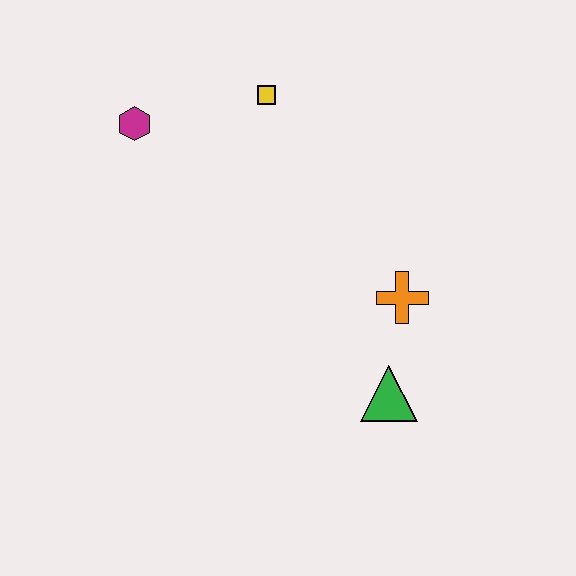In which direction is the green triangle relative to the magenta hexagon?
The green triangle is below the magenta hexagon.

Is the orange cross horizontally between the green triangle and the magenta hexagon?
No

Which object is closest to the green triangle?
The orange cross is closest to the green triangle.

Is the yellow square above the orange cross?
Yes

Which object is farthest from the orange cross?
The magenta hexagon is farthest from the orange cross.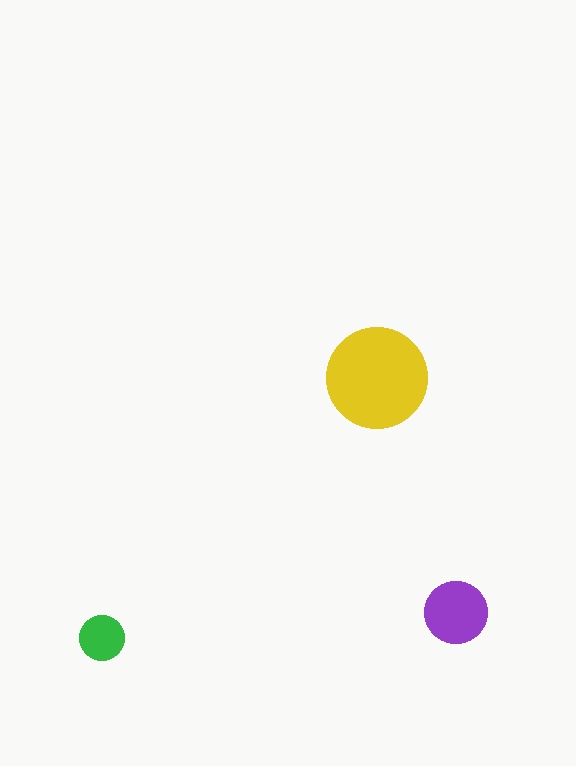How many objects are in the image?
There are 3 objects in the image.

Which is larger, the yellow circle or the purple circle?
The yellow one.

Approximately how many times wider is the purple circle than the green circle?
About 1.5 times wider.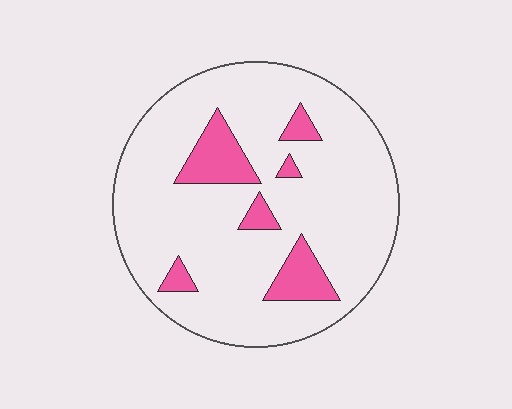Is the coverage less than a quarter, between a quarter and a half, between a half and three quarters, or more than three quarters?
Less than a quarter.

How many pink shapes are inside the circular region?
6.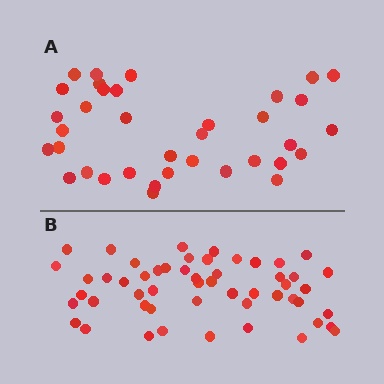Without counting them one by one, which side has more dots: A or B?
Region B (the bottom region) has more dots.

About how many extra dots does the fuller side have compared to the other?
Region B has approximately 15 more dots than region A.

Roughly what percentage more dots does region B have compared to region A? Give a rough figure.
About 45% more.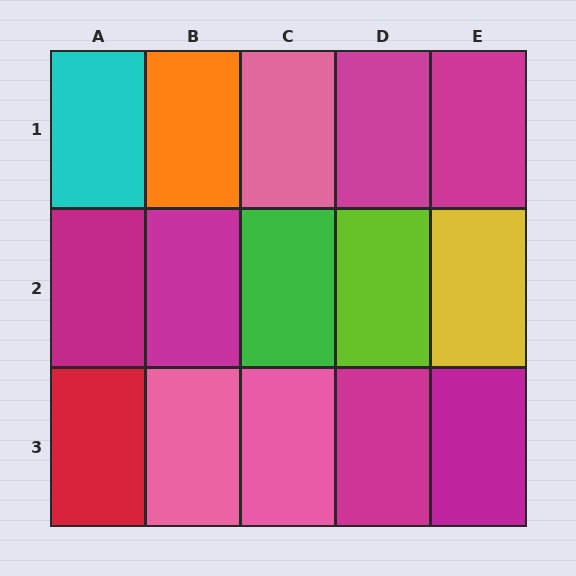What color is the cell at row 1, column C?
Pink.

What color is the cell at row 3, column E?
Magenta.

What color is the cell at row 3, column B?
Pink.